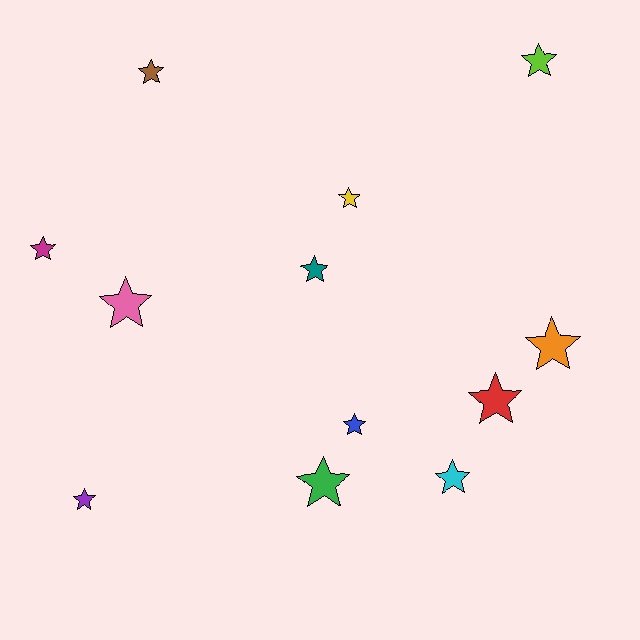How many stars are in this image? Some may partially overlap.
There are 12 stars.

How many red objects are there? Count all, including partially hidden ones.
There is 1 red object.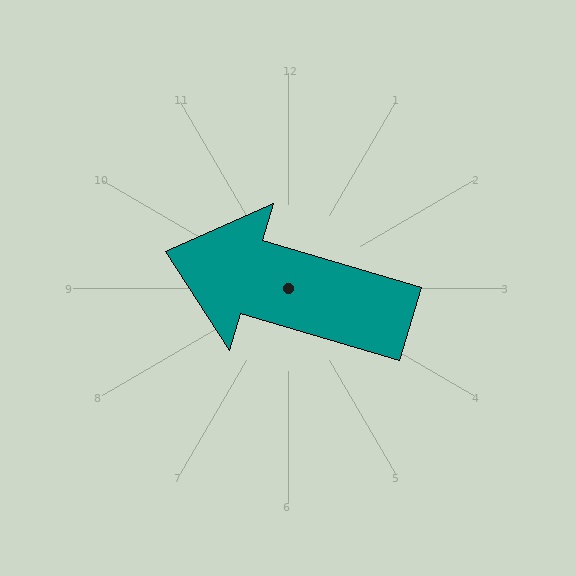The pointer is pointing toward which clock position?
Roughly 10 o'clock.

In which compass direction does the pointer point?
West.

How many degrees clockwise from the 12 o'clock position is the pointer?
Approximately 287 degrees.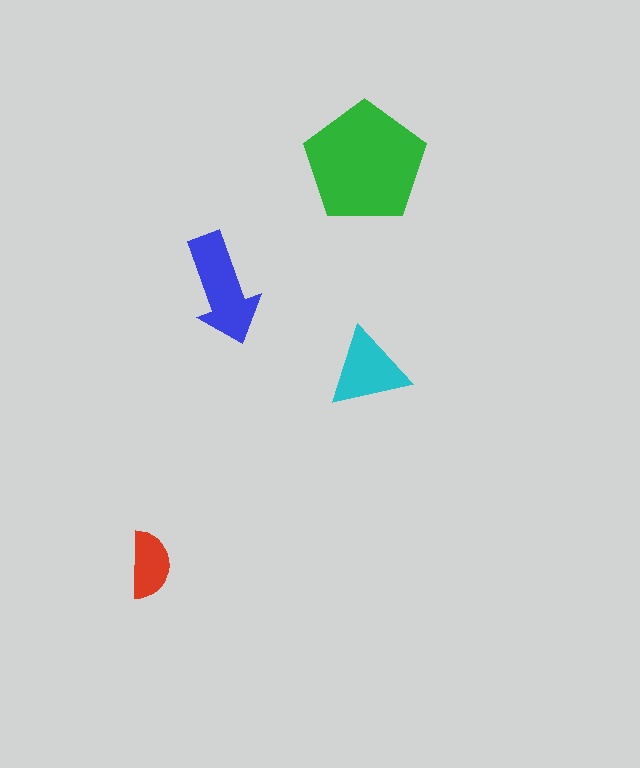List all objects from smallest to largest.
The red semicircle, the cyan triangle, the blue arrow, the green pentagon.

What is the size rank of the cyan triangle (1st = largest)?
3rd.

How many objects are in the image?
There are 4 objects in the image.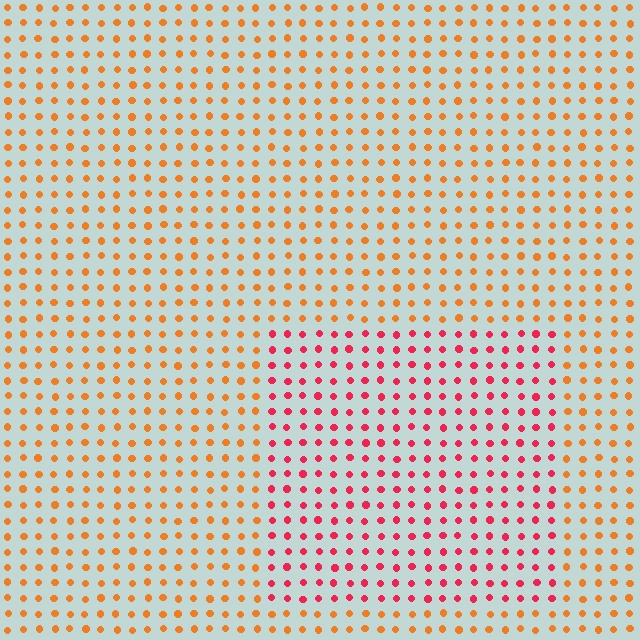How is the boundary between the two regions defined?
The boundary is defined purely by a slight shift in hue (about 40 degrees). Spacing, size, and orientation are identical on both sides.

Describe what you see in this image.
The image is filled with small orange elements in a uniform arrangement. A rectangle-shaped region is visible where the elements are tinted to a slightly different hue, forming a subtle color boundary.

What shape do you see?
I see a rectangle.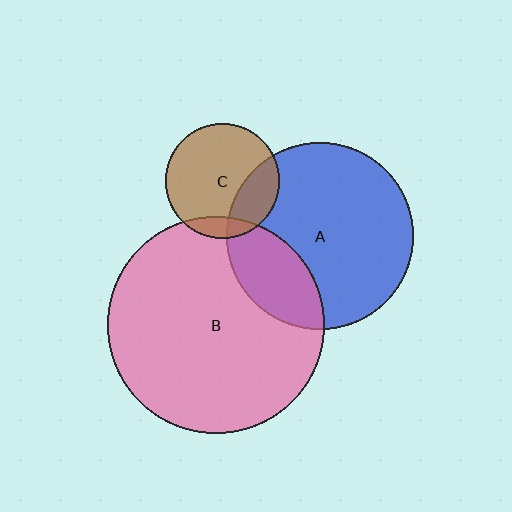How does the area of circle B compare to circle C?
Approximately 3.6 times.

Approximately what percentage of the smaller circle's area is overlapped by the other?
Approximately 10%.